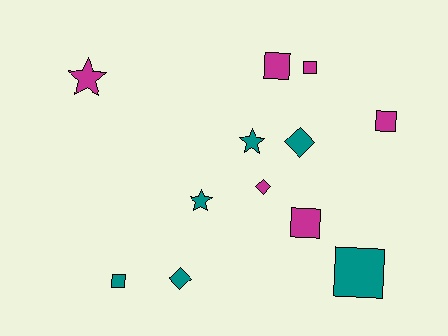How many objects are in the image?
There are 12 objects.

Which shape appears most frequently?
Square, with 6 objects.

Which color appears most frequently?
Teal, with 6 objects.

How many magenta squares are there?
There are 4 magenta squares.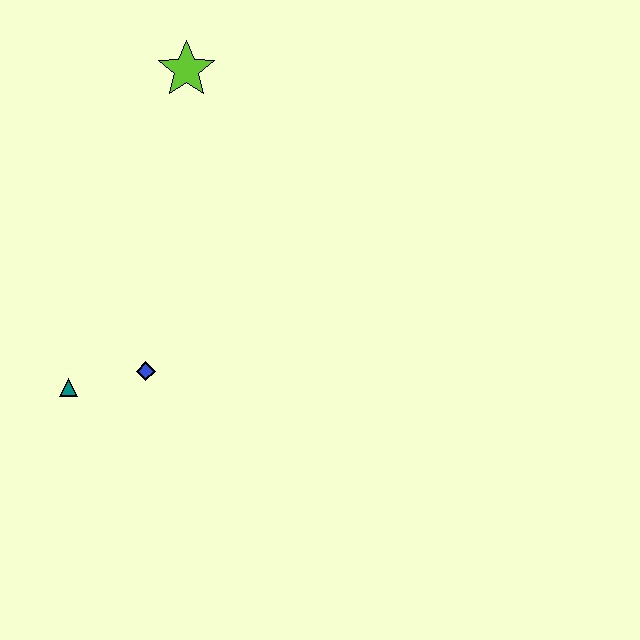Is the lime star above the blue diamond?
Yes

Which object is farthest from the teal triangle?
The lime star is farthest from the teal triangle.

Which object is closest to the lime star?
The blue diamond is closest to the lime star.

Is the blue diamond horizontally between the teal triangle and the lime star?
Yes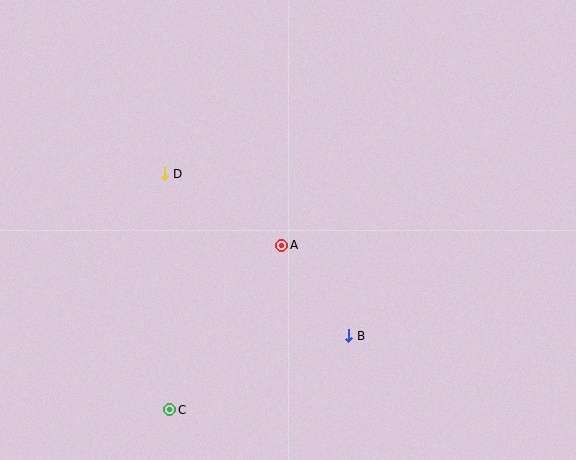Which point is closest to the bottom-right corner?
Point B is closest to the bottom-right corner.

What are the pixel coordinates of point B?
Point B is at (349, 336).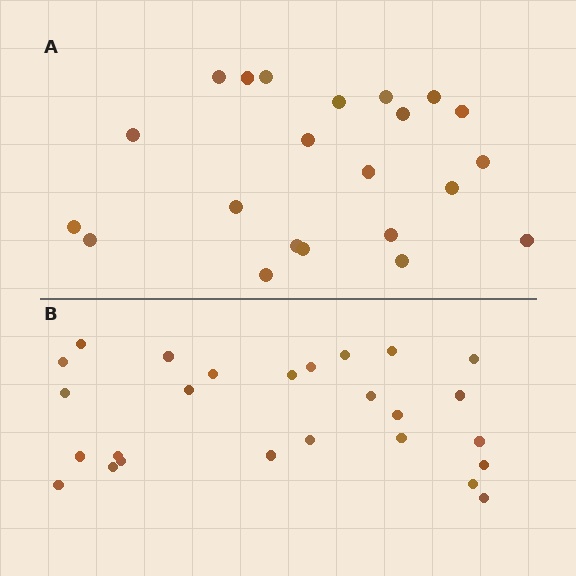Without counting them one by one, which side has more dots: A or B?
Region B (the bottom region) has more dots.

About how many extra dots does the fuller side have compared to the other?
Region B has about 4 more dots than region A.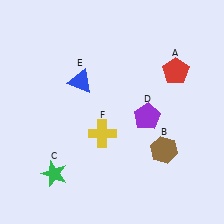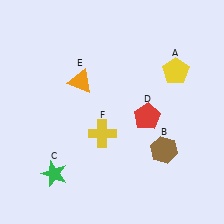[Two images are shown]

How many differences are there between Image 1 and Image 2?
There are 3 differences between the two images.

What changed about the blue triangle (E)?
In Image 1, E is blue. In Image 2, it changed to orange.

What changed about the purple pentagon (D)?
In Image 1, D is purple. In Image 2, it changed to red.